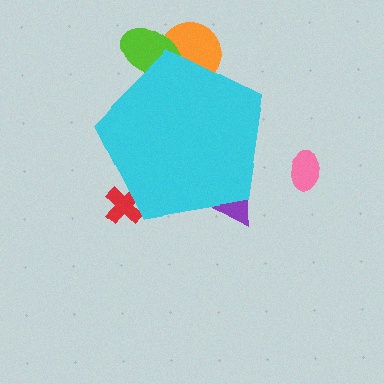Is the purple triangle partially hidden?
Yes, the purple triangle is partially hidden behind the cyan pentagon.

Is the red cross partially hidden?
Yes, the red cross is partially hidden behind the cyan pentagon.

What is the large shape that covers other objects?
A cyan pentagon.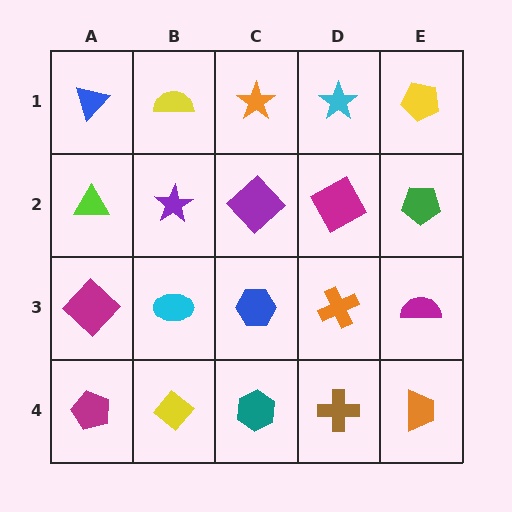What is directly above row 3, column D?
A magenta square.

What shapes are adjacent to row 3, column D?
A magenta square (row 2, column D), a brown cross (row 4, column D), a blue hexagon (row 3, column C), a magenta semicircle (row 3, column E).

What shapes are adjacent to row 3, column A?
A lime triangle (row 2, column A), a magenta pentagon (row 4, column A), a cyan ellipse (row 3, column B).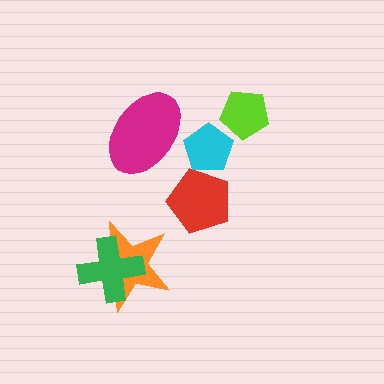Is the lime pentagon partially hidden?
No, no other shape covers it.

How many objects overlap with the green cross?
1 object overlaps with the green cross.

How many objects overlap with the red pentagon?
1 object overlaps with the red pentagon.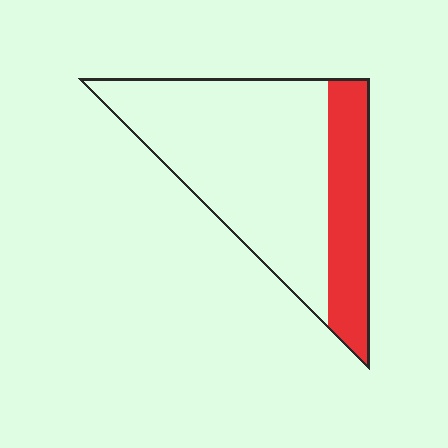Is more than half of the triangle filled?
No.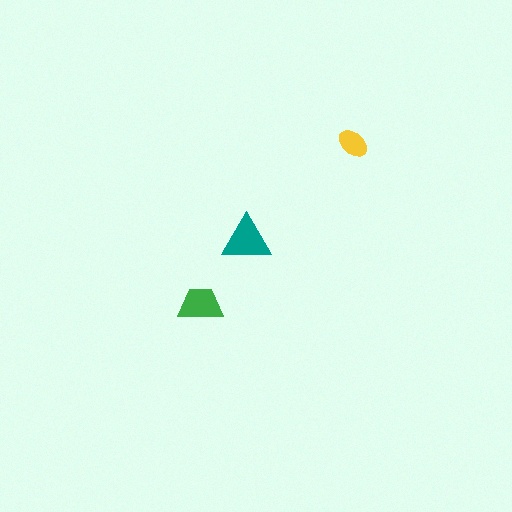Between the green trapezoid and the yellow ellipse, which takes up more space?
The green trapezoid.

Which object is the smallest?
The yellow ellipse.